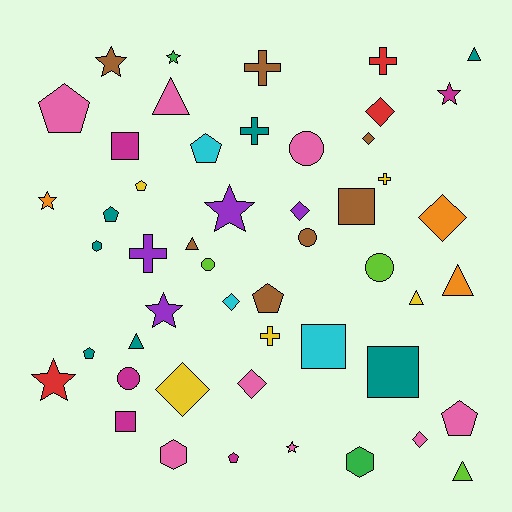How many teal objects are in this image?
There are 7 teal objects.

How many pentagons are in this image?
There are 8 pentagons.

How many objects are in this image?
There are 50 objects.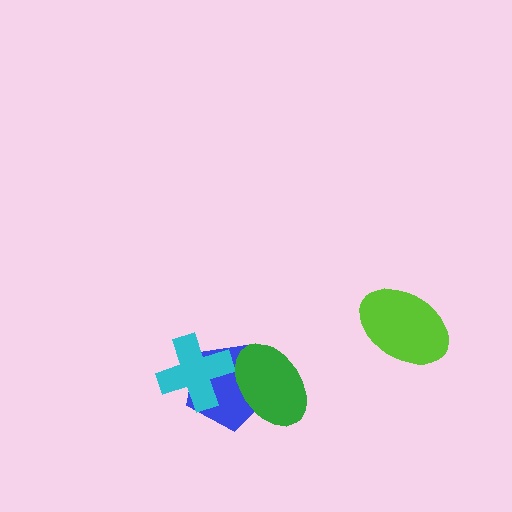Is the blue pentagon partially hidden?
Yes, it is partially covered by another shape.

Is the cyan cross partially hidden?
No, no other shape covers it.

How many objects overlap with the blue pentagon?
2 objects overlap with the blue pentagon.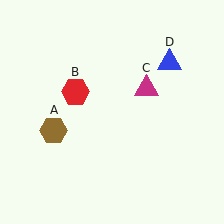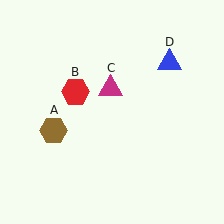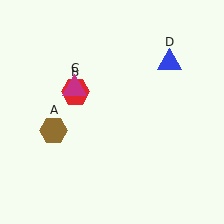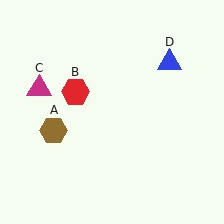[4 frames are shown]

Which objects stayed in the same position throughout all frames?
Brown hexagon (object A) and red hexagon (object B) and blue triangle (object D) remained stationary.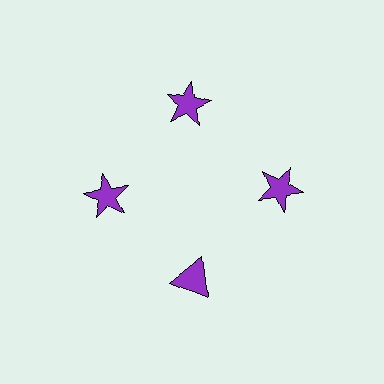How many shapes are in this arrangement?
There are 4 shapes arranged in a ring pattern.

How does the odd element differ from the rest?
It has a different shape: triangle instead of star.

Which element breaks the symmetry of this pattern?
The purple triangle at roughly the 6 o'clock position breaks the symmetry. All other shapes are purple stars.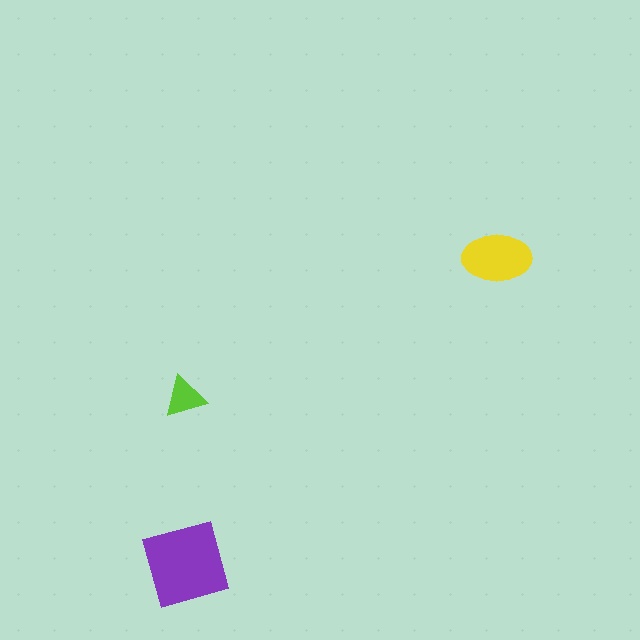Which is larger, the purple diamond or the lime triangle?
The purple diamond.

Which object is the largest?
The purple diamond.